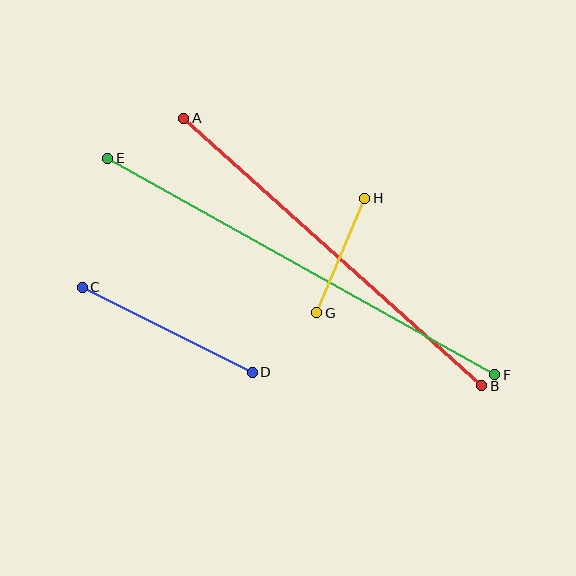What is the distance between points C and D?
The distance is approximately 190 pixels.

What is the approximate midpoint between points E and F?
The midpoint is at approximately (301, 267) pixels.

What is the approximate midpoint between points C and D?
The midpoint is at approximately (167, 330) pixels.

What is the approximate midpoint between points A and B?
The midpoint is at approximately (333, 252) pixels.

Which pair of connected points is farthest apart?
Points E and F are farthest apart.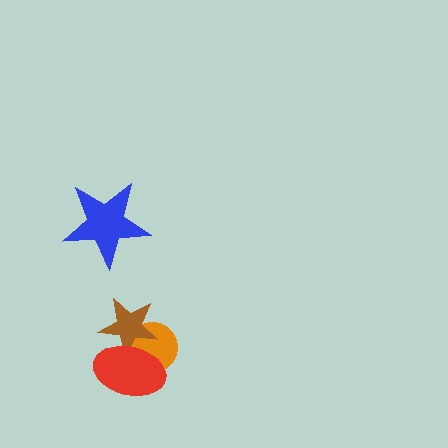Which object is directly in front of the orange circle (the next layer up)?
The brown star is directly in front of the orange circle.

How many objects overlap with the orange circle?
2 objects overlap with the orange circle.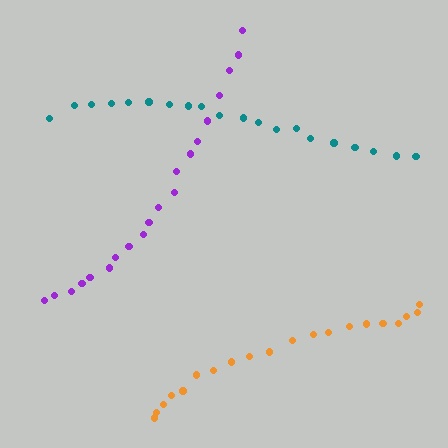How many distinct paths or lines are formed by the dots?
There are 3 distinct paths.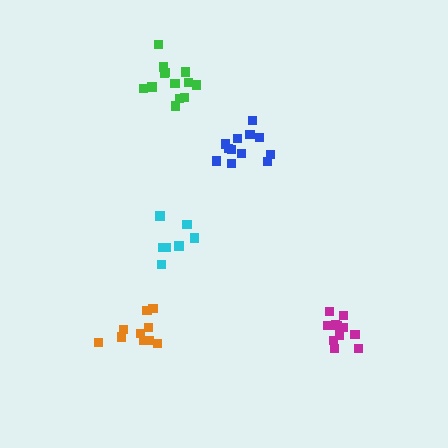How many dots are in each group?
Group 1: 13 dots, Group 2: 7 dots, Group 3: 12 dots, Group 4: 13 dots, Group 5: 10 dots (55 total).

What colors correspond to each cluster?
The clusters are colored: green, cyan, blue, magenta, orange.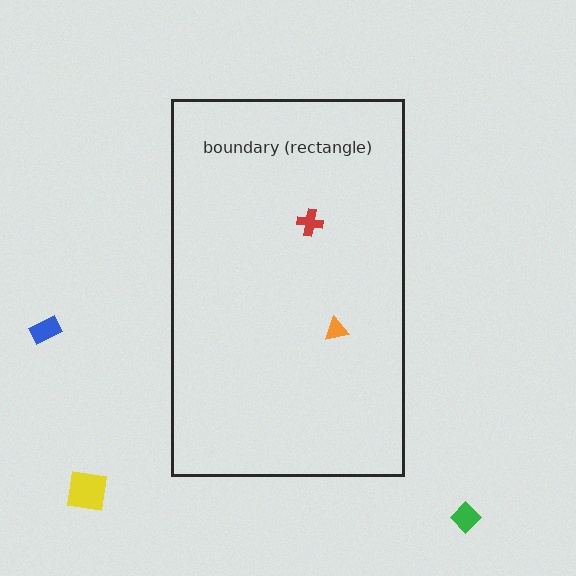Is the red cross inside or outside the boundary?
Inside.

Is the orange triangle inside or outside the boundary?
Inside.